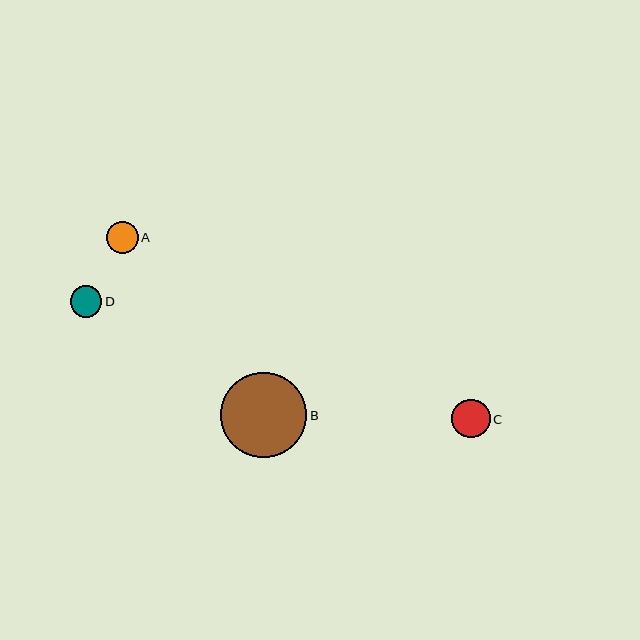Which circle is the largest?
Circle B is the largest with a size of approximately 86 pixels.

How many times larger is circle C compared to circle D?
Circle C is approximately 1.2 times the size of circle D.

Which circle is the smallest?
Circle A is the smallest with a size of approximately 31 pixels.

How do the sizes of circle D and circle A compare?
Circle D and circle A are approximately the same size.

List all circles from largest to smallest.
From largest to smallest: B, C, D, A.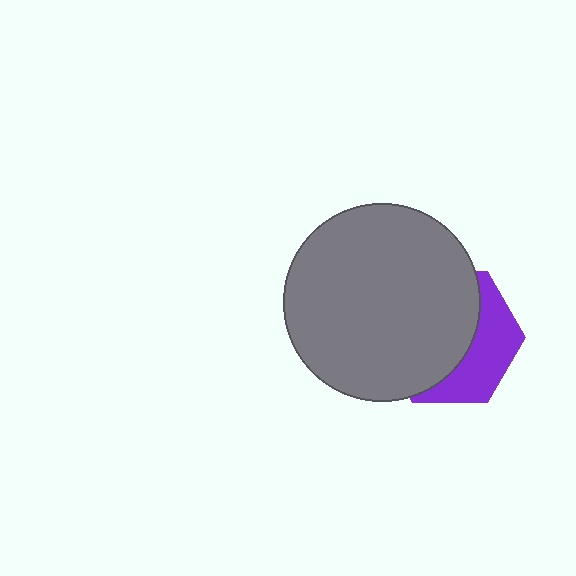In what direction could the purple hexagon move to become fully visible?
The purple hexagon could move right. That would shift it out from behind the gray circle entirely.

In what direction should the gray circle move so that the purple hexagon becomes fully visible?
The gray circle should move left. That is the shortest direction to clear the overlap and leave the purple hexagon fully visible.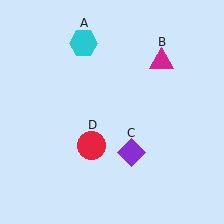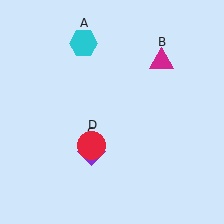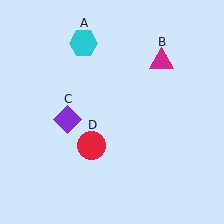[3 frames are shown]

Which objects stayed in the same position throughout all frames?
Cyan hexagon (object A) and magenta triangle (object B) and red circle (object D) remained stationary.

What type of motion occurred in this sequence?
The purple diamond (object C) rotated clockwise around the center of the scene.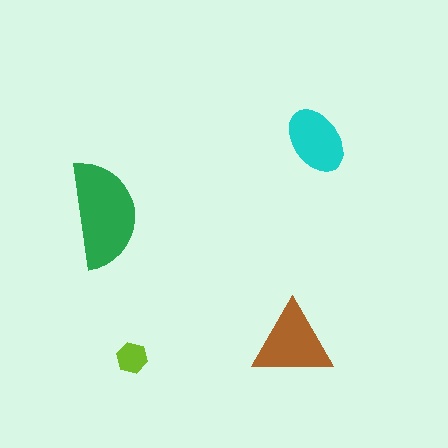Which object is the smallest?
The lime hexagon.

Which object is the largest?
The green semicircle.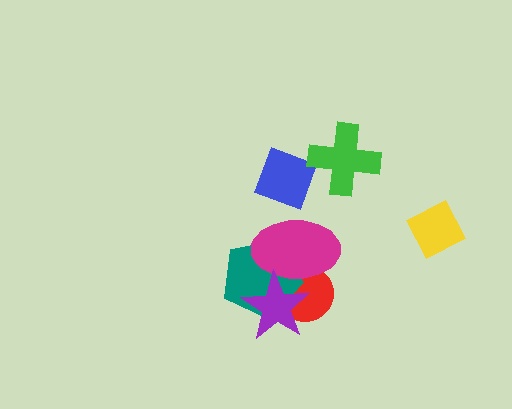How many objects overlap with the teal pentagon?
3 objects overlap with the teal pentagon.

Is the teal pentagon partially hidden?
Yes, it is partially covered by another shape.